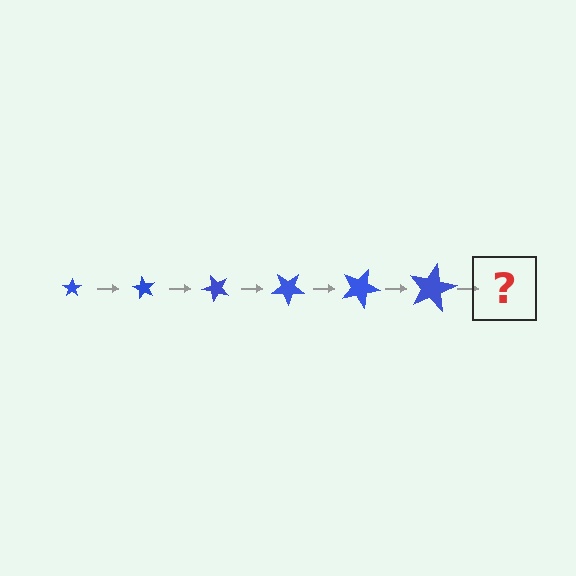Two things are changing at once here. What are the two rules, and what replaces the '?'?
The two rules are that the star grows larger each step and it rotates 60 degrees each step. The '?' should be a star, larger than the previous one and rotated 360 degrees from the start.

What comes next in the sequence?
The next element should be a star, larger than the previous one and rotated 360 degrees from the start.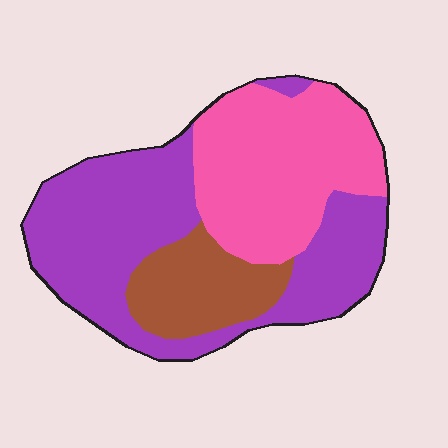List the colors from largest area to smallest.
From largest to smallest: purple, pink, brown.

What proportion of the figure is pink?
Pink takes up between a quarter and a half of the figure.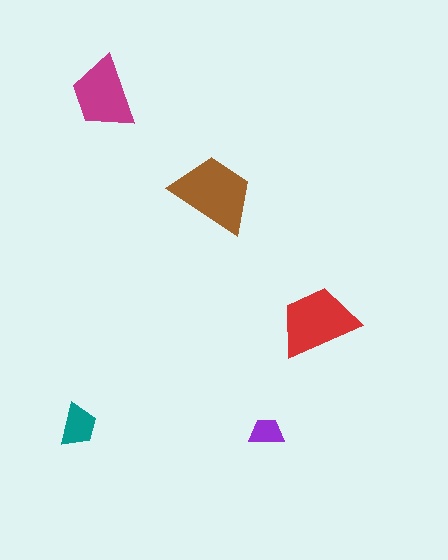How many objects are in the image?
There are 5 objects in the image.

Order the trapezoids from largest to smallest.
the brown one, the red one, the magenta one, the teal one, the purple one.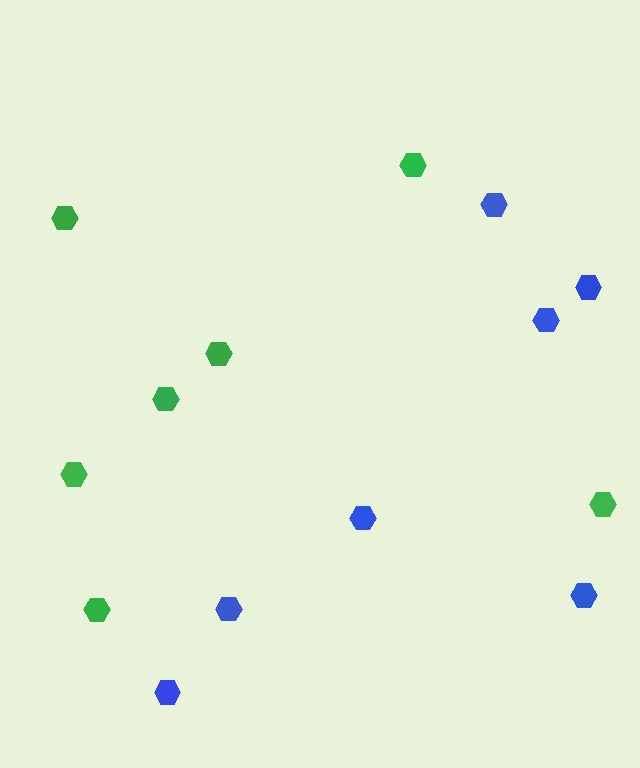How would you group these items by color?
There are 2 groups: one group of green hexagons (7) and one group of blue hexagons (7).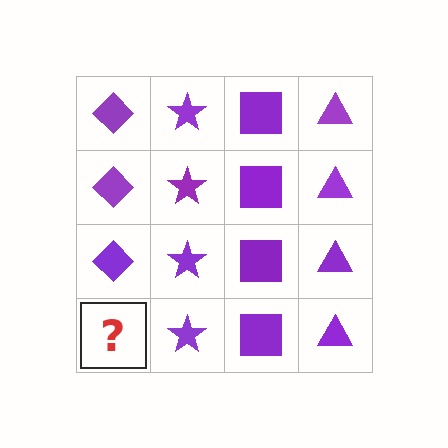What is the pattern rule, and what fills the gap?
The rule is that each column has a consistent shape. The gap should be filled with a purple diamond.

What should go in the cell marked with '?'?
The missing cell should contain a purple diamond.